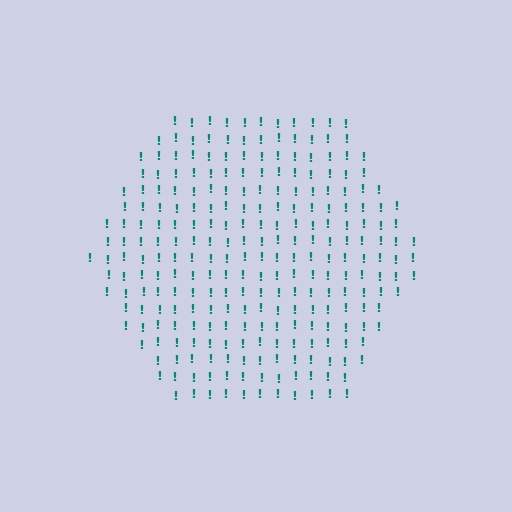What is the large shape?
The large shape is a hexagon.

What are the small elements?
The small elements are exclamation marks.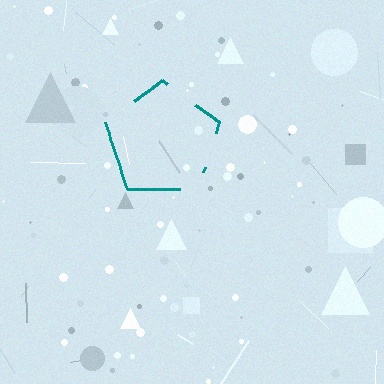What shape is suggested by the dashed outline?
The dashed outline suggests a pentagon.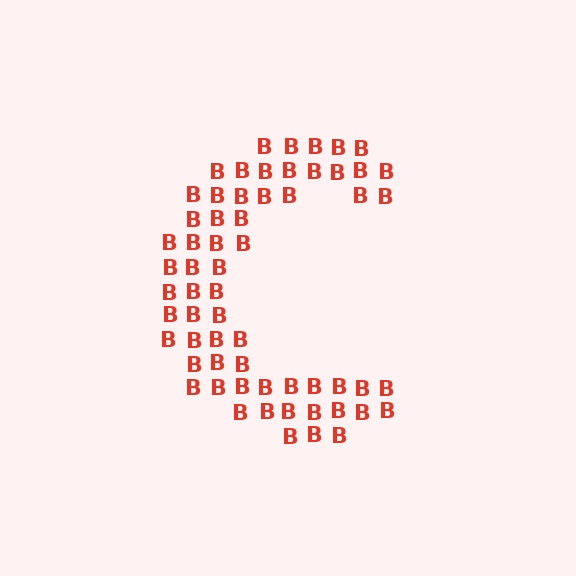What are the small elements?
The small elements are letter B's.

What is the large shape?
The large shape is the letter C.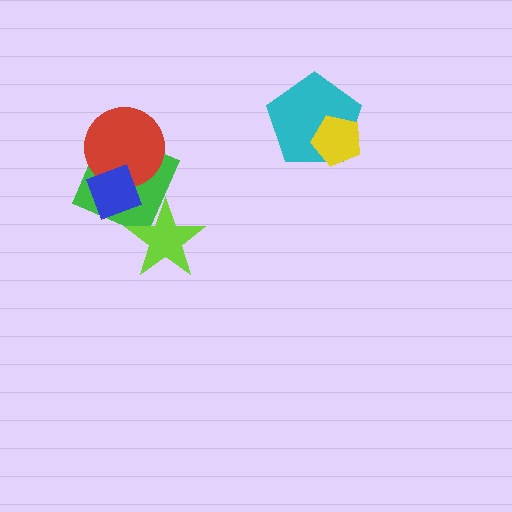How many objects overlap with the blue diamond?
2 objects overlap with the blue diamond.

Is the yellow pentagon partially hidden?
No, no other shape covers it.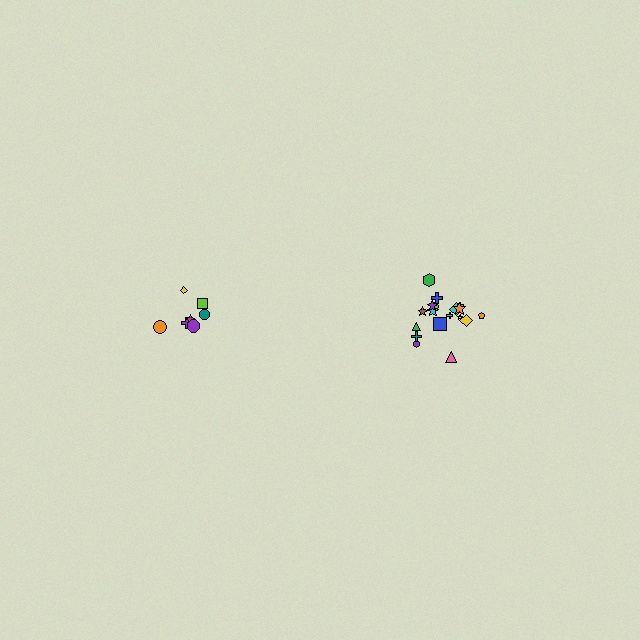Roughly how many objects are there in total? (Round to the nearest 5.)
Roughly 25 objects in total.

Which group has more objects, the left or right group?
The right group.